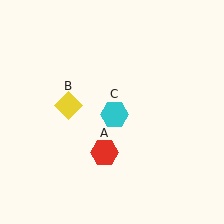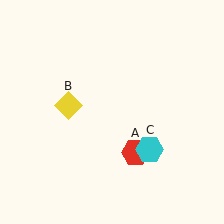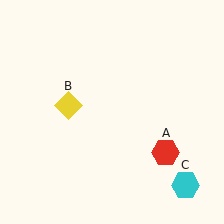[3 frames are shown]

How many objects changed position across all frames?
2 objects changed position: red hexagon (object A), cyan hexagon (object C).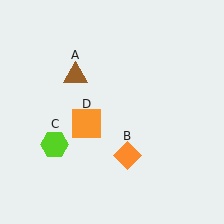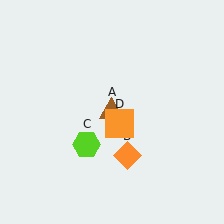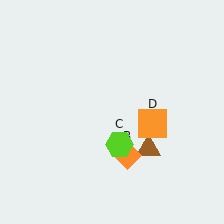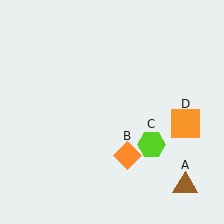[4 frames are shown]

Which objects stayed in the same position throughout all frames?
Orange diamond (object B) remained stationary.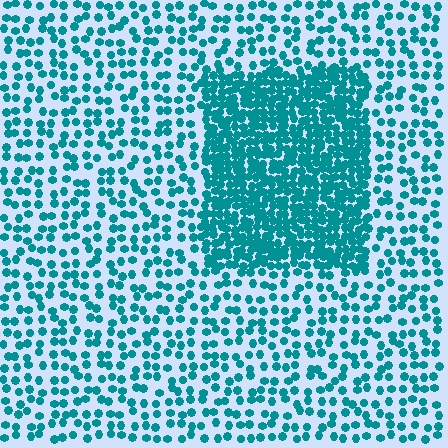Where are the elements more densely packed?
The elements are more densely packed inside the rectangle boundary.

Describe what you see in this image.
The image contains small teal elements arranged at two different densities. A rectangle-shaped region is visible where the elements are more densely packed than the surrounding area.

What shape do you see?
I see a rectangle.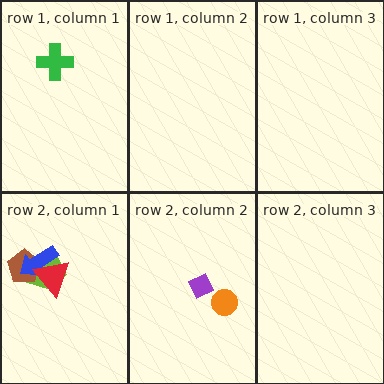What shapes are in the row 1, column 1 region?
The green cross.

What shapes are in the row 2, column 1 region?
The lime trapezoid, the brown pentagon, the blue arrow, the red triangle.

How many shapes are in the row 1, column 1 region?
1.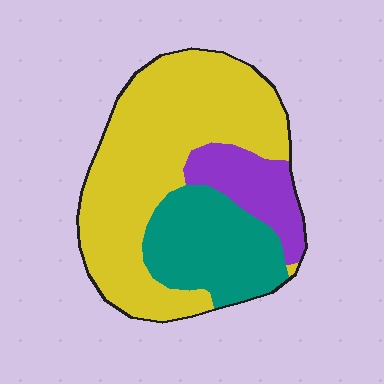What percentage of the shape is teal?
Teal covers 26% of the shape.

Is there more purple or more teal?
Teal.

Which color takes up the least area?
Purple, at roughly 15%.